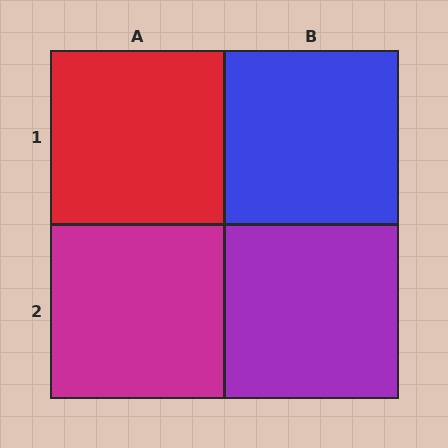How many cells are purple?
1 cell is purple.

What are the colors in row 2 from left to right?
Magenta, purple.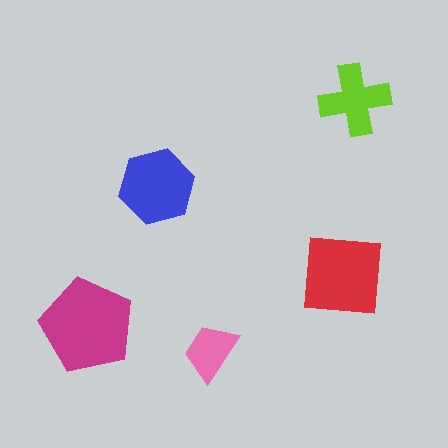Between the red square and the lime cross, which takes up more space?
The red square.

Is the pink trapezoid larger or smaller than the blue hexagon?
Smaller.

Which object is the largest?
The magenta pentagon.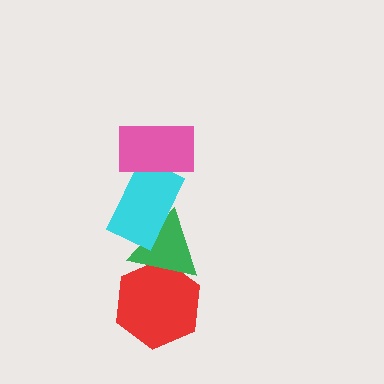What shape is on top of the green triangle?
The cyan rectangle is on top of the green triangle.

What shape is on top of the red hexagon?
The green triangle is on top of the red hexagon.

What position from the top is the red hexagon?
The red hexagon is 4th from the top.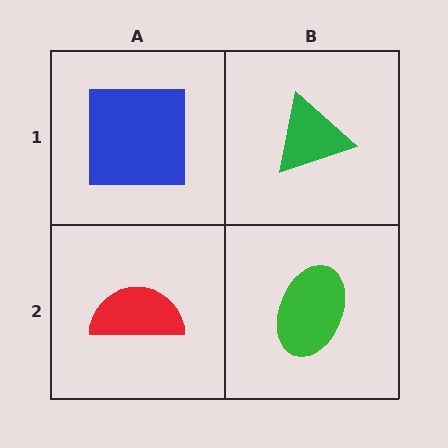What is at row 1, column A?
A blue square.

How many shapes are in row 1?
2 shapes.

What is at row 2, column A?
A red semicircle.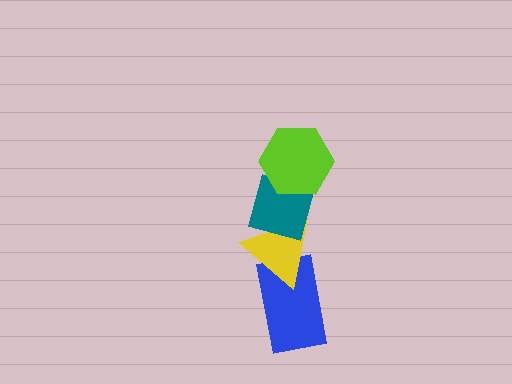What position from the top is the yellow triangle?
The yellow triangle is 3rd from the top.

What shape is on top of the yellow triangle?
The teal diamond is on top of the yellow triangle.